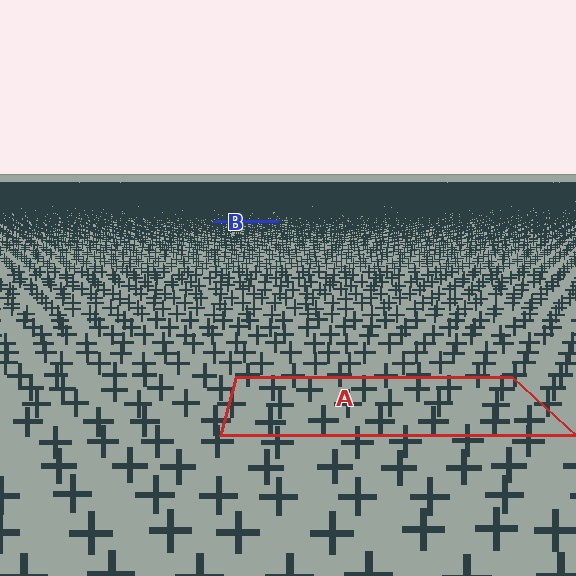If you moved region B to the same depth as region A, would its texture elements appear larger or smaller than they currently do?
They would appear larger. At a closer depth, the same texture elements are projected at a bigger on-screen size.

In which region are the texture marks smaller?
The texture marks are smaller in region B, because it is farther away.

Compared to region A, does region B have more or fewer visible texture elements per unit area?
Region B has more texture elements per unit area — they are packed more densely because it is farther away.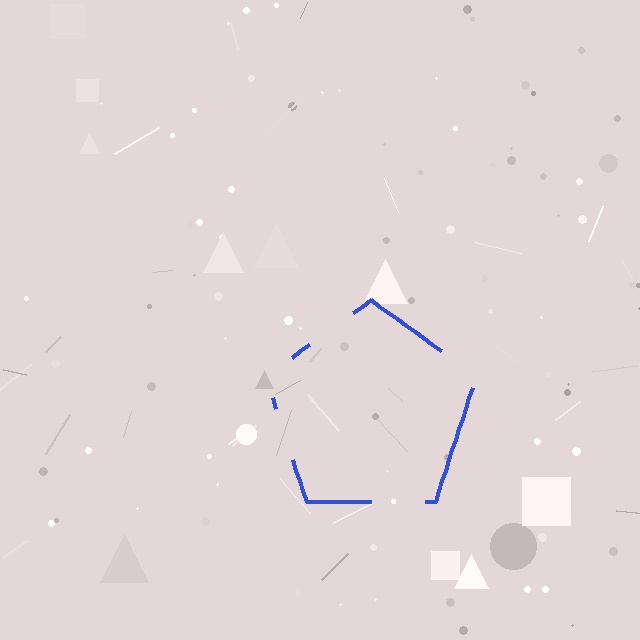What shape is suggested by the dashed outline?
The dashed outline suggests a pentagon.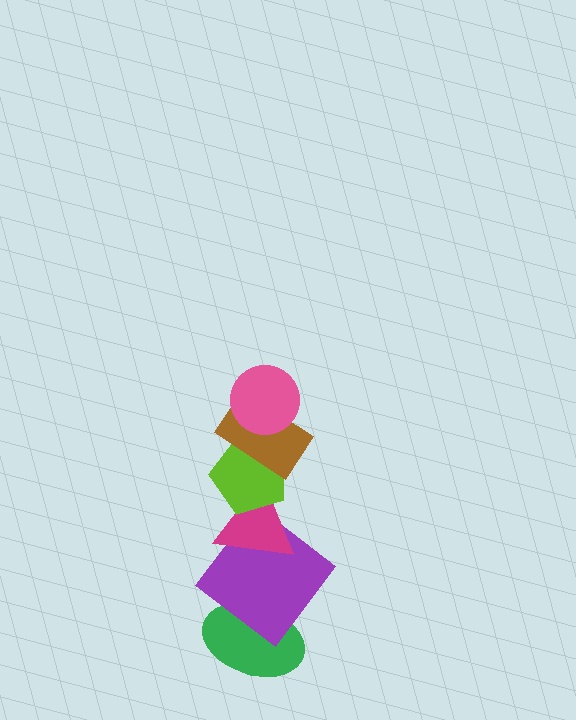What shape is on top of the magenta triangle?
The lime pentagon is on top of the magenta triangle.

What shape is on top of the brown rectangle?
The pink circle is on top of the brown rectangle.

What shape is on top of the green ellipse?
The purple diamond is on top of the green ellipse.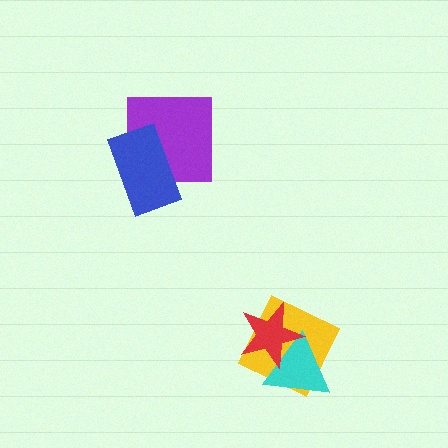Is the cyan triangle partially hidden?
Yes, it is partially covered by another shape.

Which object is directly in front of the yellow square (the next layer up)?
The cyan triangle is directly in front of the yellow square.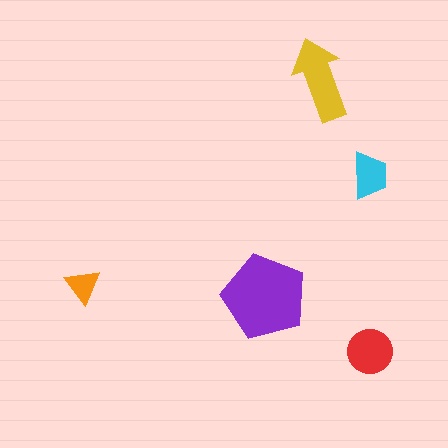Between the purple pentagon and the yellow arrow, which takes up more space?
The purple pentagon.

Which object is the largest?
The purple pentagon.